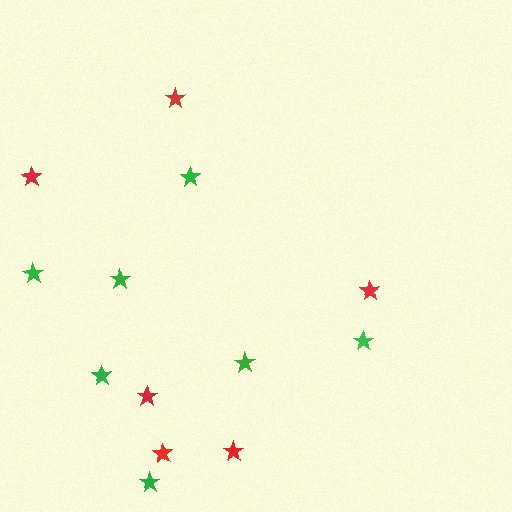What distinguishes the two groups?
There are 2 groups: one group of green stars (7) and one group of red stars (6).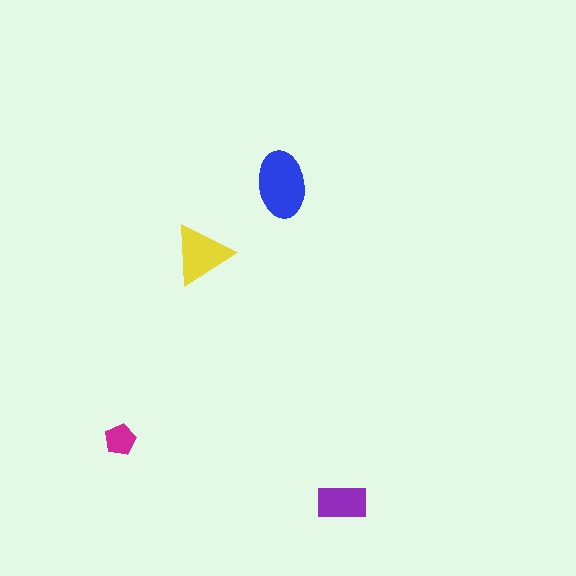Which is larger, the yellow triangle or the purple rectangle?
The yellow triangle.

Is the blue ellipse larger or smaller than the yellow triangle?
Larger.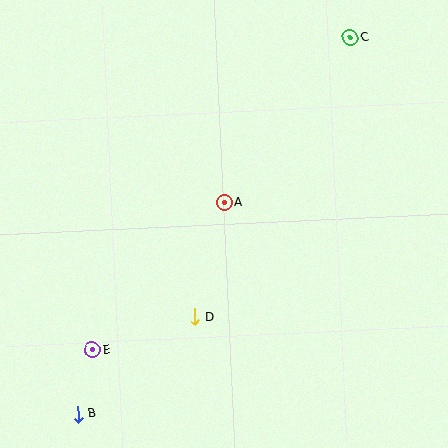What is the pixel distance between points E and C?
The distance between E and C is 405 pixels.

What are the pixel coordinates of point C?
Point C is at (350, 38).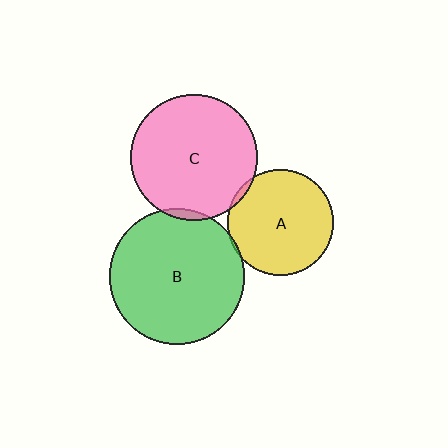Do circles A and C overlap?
Yes.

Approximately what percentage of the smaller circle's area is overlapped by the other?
Approximately 5%.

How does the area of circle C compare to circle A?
Approximately 1.4 times.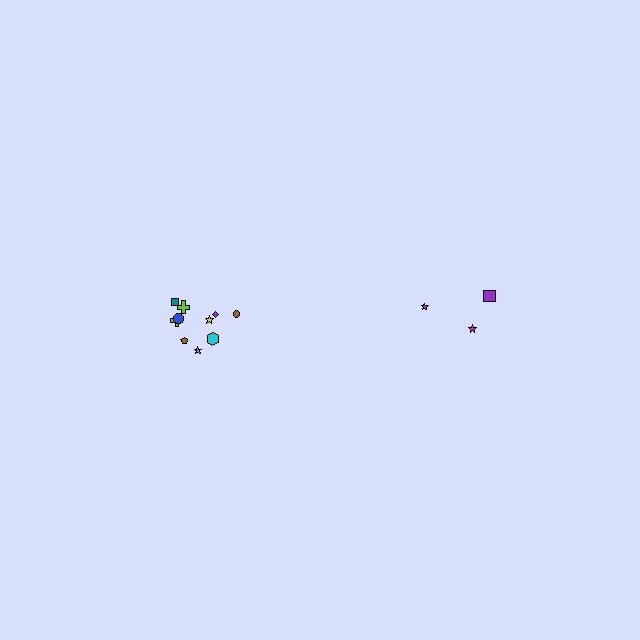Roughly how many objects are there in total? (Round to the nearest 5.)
Roughly 15 objects in total.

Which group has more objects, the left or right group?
The left group.